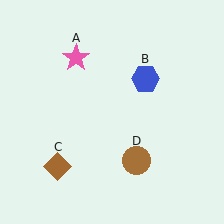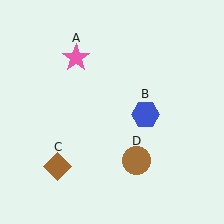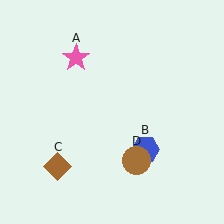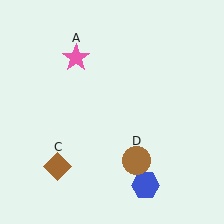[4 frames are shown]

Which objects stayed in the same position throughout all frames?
Pink star (object A) and brown diamond (object C) and brown circle (object D) remained stationary.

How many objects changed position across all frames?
1 object changed position: blue hexagon (object B).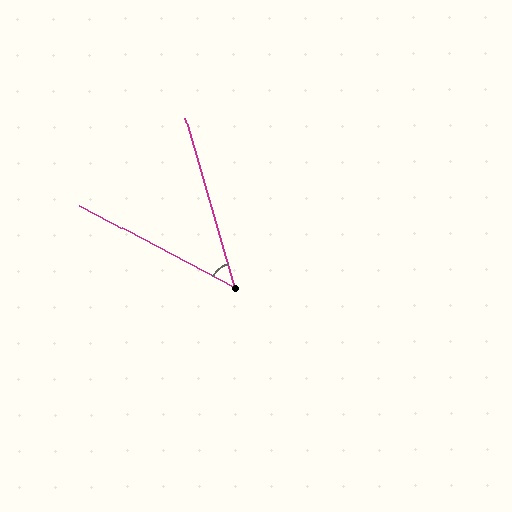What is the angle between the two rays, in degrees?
Approximately 46 degrees.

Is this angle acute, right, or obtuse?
It is acute.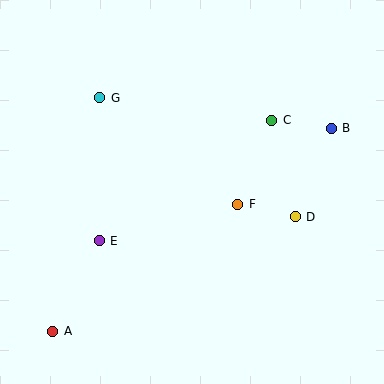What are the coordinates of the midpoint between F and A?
The midpoint between F and A is at (145, 268).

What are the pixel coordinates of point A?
Point A is at (53, 331).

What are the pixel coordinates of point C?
Point C is at (272, 120).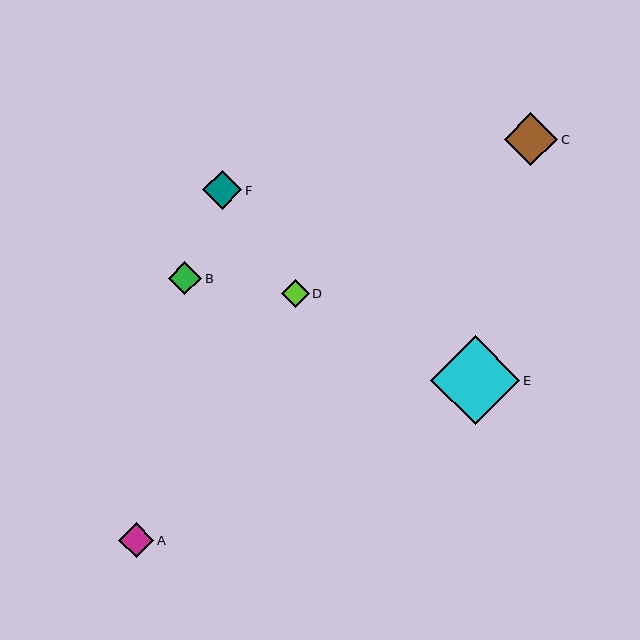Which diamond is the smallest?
Diamond D is the smallest with a size of approximately 28 pixels.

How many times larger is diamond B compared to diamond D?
Diamond B is approximately 1.2 times the size of diamond D.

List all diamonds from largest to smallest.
From largest to smallest: E, C, F, A, B, D.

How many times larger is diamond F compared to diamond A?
Diamond F is approximately 1.1 times the size of diamond A.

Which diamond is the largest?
Diamond E is the largest with a size of approximately 89 pixels.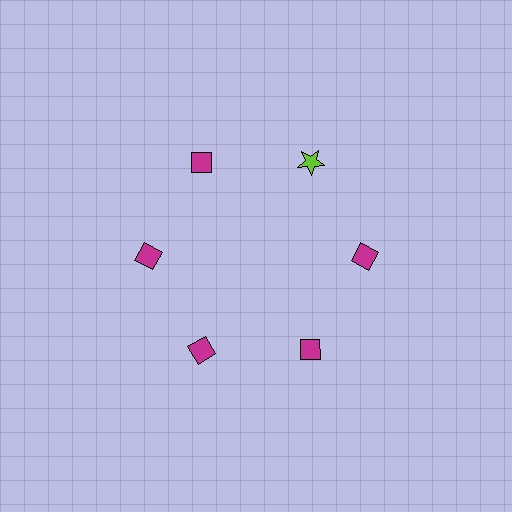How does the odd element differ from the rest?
It differs in both color (lime instead of magenta) and shape (star instead of diamond).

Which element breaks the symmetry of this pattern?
The lime star at roughly the 1 o'clock position breaks the symmetry. All other shapes are magenta diamonds.